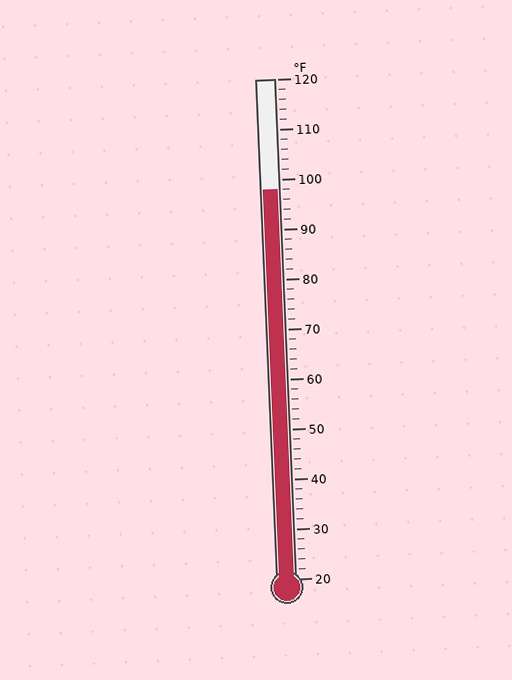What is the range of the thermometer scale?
The thermometer scale ranges from 20°F to 120°F.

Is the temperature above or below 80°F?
The temperature is above 80°F.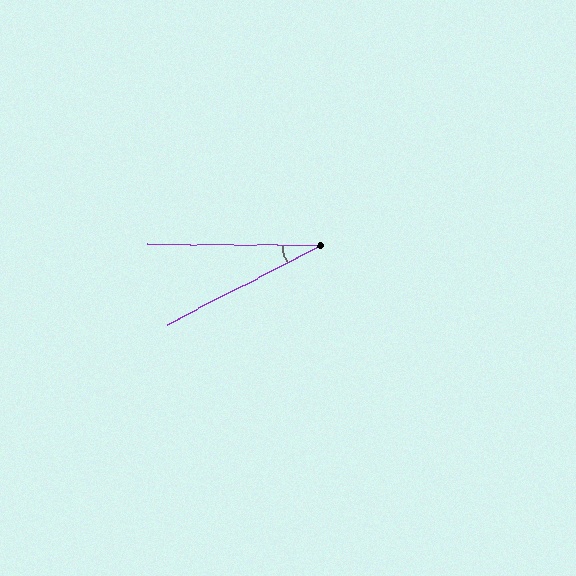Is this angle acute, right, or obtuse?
It is acute.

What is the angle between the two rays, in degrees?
Approximately 28 degrees.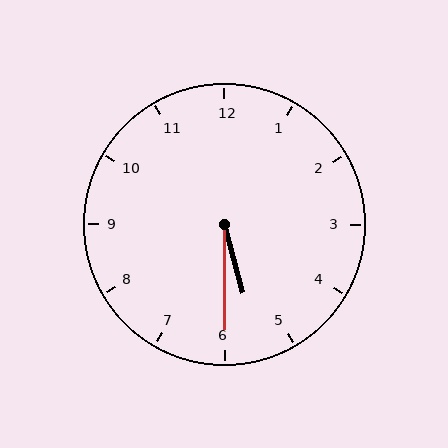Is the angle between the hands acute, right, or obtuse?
It is acute.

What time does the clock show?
5:30.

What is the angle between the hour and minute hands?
Approximately 15 degrees.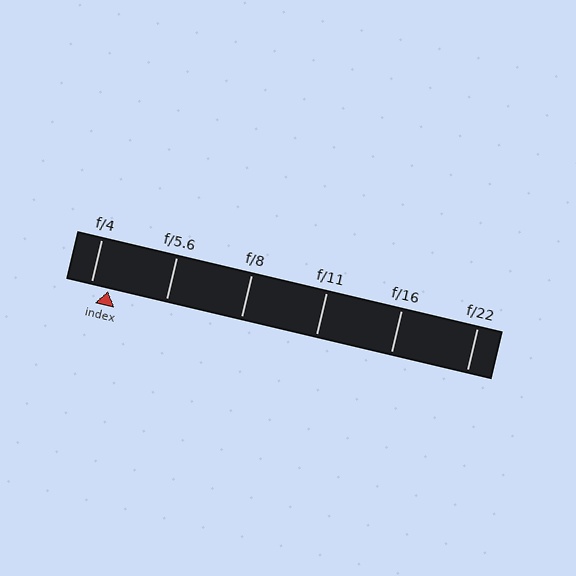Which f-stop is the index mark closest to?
The index mark is closest to f/4.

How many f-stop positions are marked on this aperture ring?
There are 6 f-stop positions marked.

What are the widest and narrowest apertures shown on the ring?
The widest aperture shown is f/4 and the narrowest is f/22.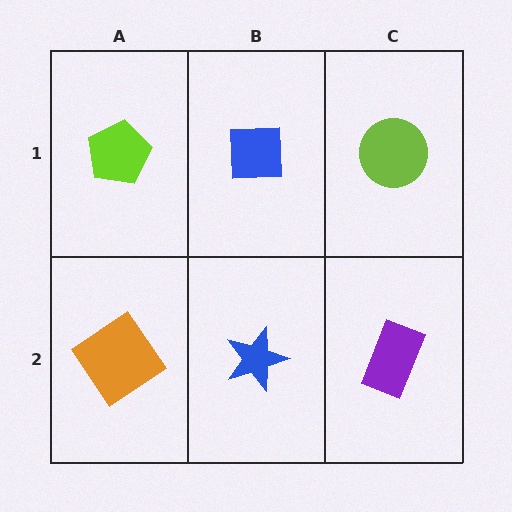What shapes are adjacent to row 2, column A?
A lime pentagon (row 1, column A), a blue star (row 2, column B).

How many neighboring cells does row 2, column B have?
3.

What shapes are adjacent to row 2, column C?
A lime circle (row 1, column C), a blue star (row 2, column B).